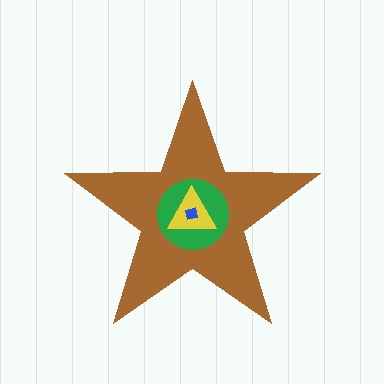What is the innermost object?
The blue square.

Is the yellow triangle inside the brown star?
Yes.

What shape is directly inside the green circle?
The yellow triangle.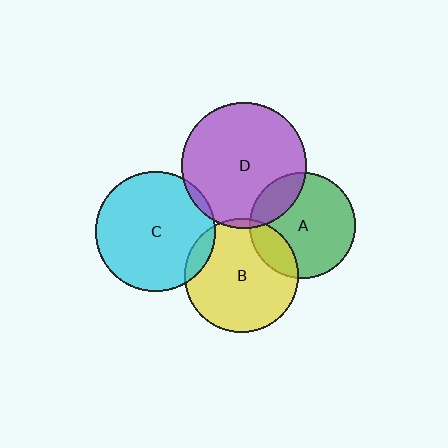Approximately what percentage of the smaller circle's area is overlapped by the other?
Approximately 5%.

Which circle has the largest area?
Circle D (purple).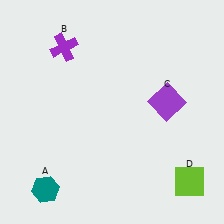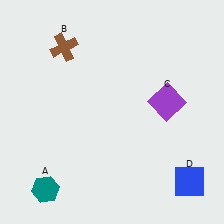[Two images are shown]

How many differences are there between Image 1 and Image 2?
There are 2 differences between the two images.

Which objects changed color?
B changed from purple to brown. D changed from lime to blue.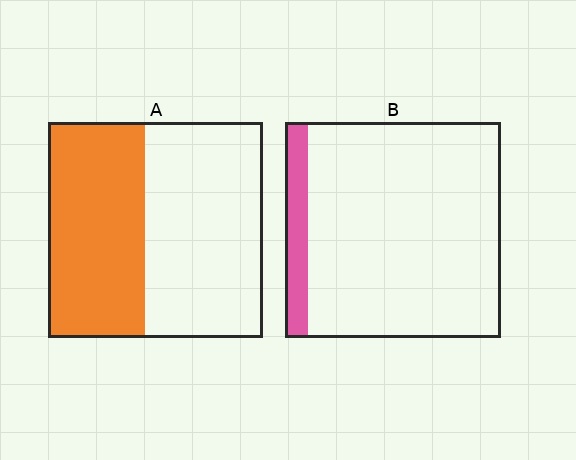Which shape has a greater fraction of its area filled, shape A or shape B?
Shape A.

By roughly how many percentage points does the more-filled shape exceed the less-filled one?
By roughly 35 percentage points (A over B).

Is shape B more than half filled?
No.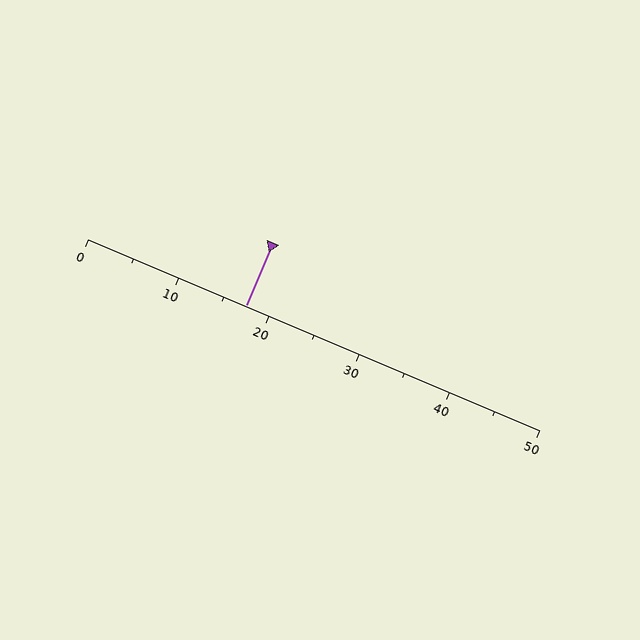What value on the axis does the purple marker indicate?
The marker indicates approximately 17.5.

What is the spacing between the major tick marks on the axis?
The major ticks are spaced 10 apart.